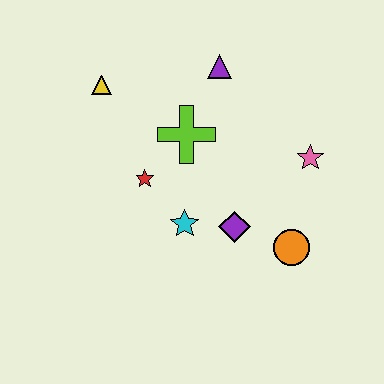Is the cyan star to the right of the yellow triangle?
Yes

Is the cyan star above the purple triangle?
No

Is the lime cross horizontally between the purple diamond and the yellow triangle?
Yes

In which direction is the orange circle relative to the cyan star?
The orange circle is to the right of the cyan star.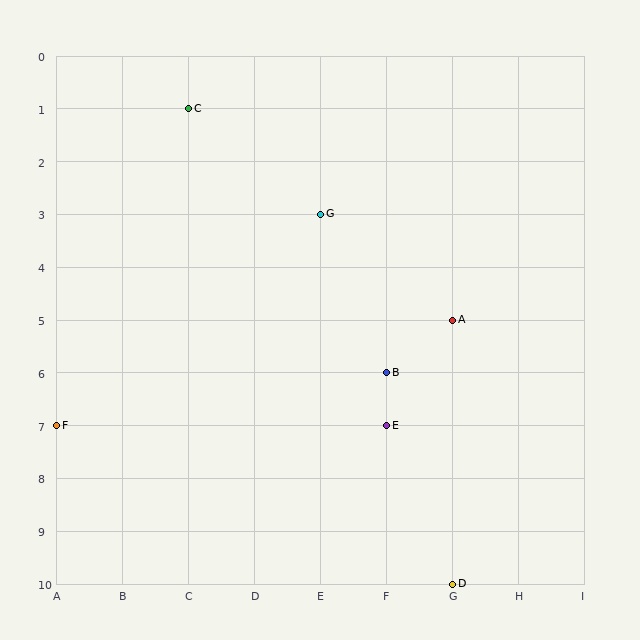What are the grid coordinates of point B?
Point B is at grid coordinates (F, 6).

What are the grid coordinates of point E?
Point E is at grid coordinates (F, 7).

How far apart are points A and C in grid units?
Points A and C are 4 columns and 4 rows apart (about 5.7 grid units diagonally).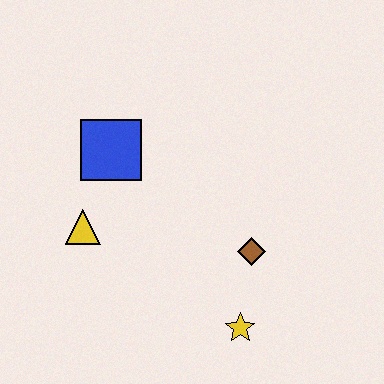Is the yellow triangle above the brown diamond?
Yes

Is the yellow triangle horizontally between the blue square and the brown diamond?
No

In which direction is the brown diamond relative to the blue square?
The brown diamond is to the right of the blue square.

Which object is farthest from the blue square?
The yellow star is farthest from the blue square.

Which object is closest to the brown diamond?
The yellow star is closest to the brown diamond.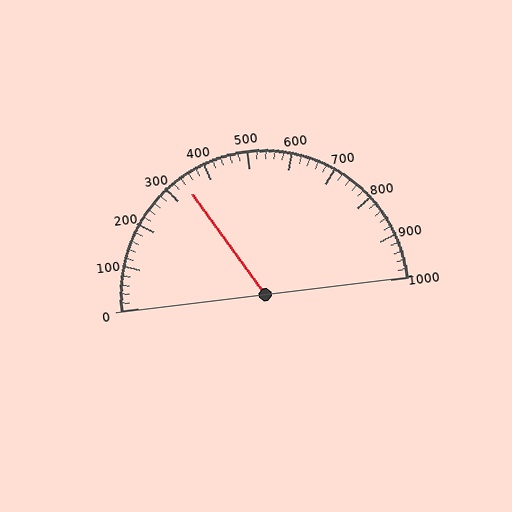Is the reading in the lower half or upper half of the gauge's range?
The reading is in the lower half of the range (0 to 1000).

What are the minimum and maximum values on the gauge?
The gauge ranges from 0 to 1000.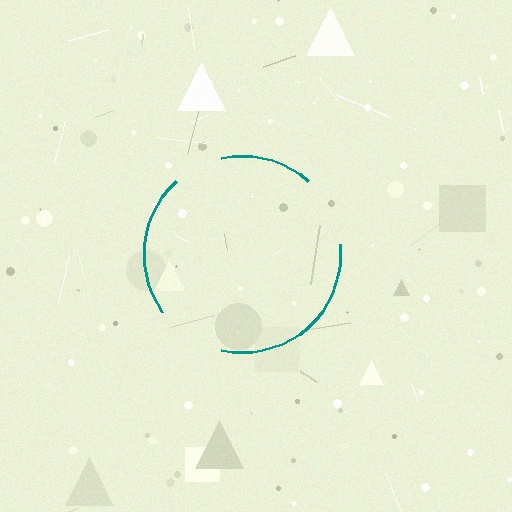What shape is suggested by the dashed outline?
The dashed outline suggests a circle.